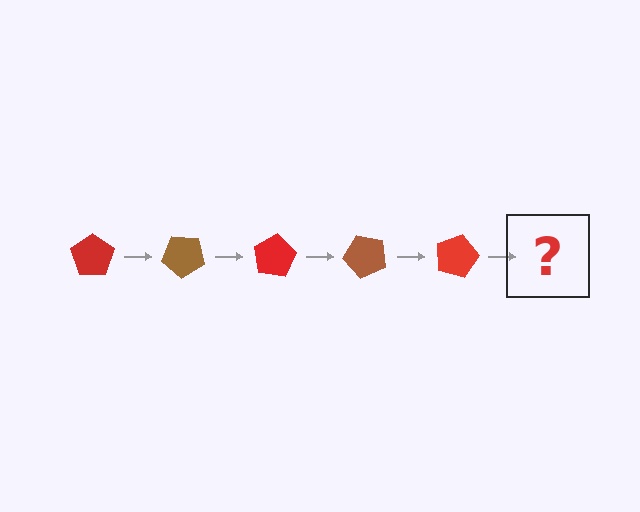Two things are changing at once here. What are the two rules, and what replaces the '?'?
The two rules are that it rotates 40 degrees each step and the color cycles through red and brown. The '?' should be a brown pentagon, rotated 200 degrees from the start.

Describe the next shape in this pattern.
It should be a brown pentagon, rotated 200 degrees from the start.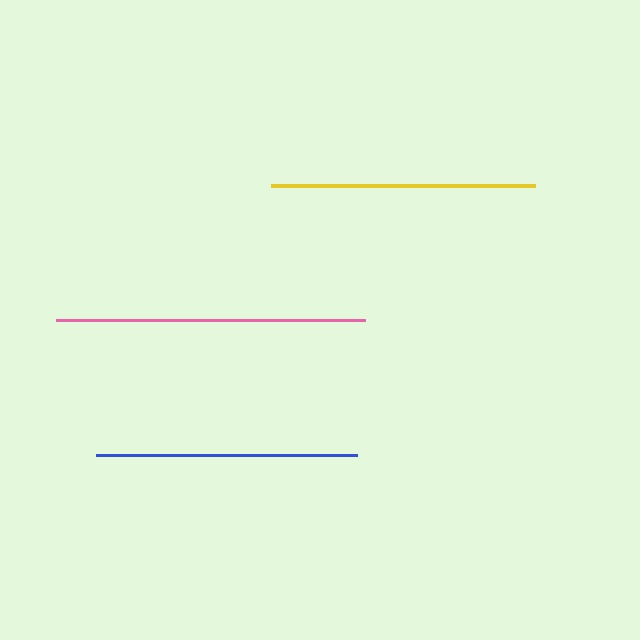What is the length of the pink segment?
The pink segment is approximately 310 pixels long.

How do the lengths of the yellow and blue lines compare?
The yellow and blue lines are approximately the same length.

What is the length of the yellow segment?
The yellow segment is approximately 265 pixels long.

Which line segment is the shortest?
The blue line is the shortest at approximately 261 pixels.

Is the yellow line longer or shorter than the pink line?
The pink line is longer than the yellow line.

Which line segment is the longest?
The pink line is the longest at approximately 310 pixels.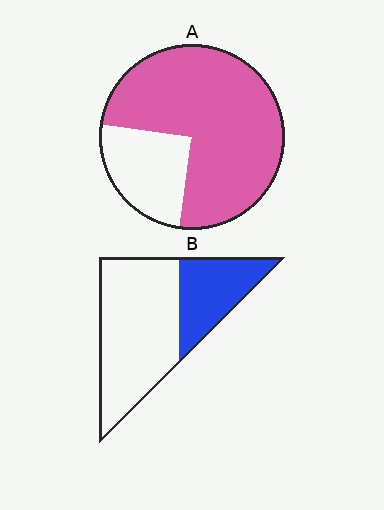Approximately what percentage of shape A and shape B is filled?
A is approximately 75% and B is approximately 35%.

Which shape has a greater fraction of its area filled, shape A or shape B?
Shape A.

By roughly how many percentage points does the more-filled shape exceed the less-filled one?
By roughly 45 percentage points (A over B).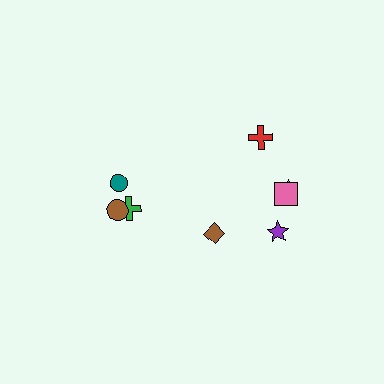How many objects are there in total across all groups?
There are 8 objects.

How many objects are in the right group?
There are 5 objects.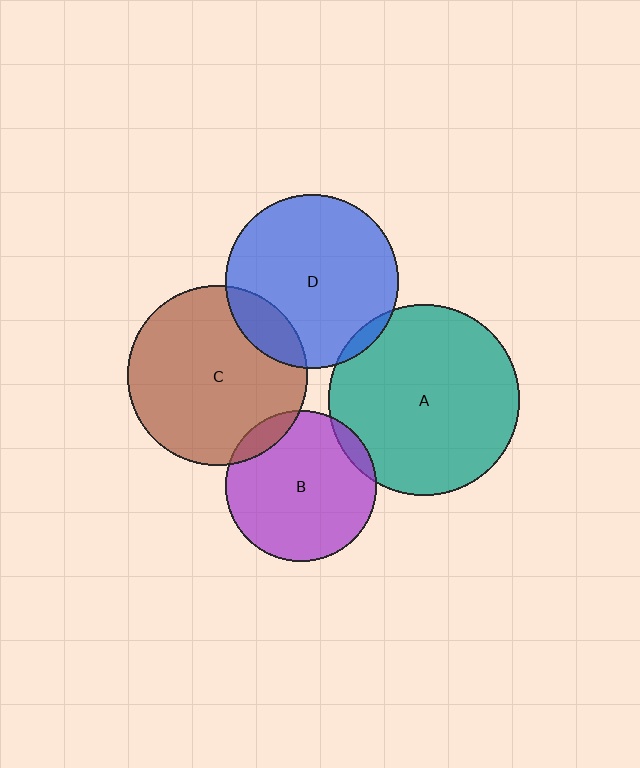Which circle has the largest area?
Circle A (teal).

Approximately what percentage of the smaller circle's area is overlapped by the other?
Approximately 5%.